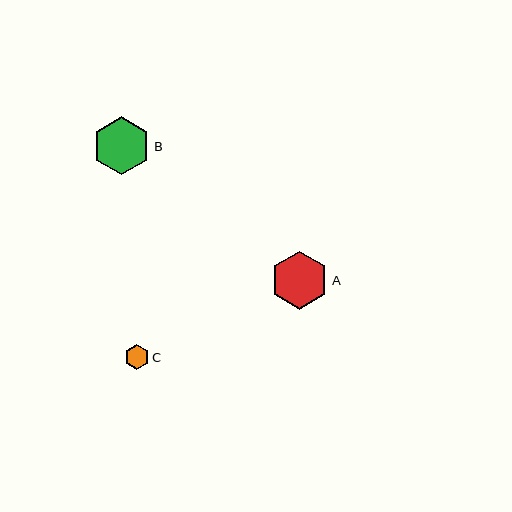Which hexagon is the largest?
Hexagon A is the largest with a size of approximately 58 pixels.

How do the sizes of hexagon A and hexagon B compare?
Hexagon A and hexagon B are approximately the same size.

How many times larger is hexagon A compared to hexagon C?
Hexagon A is approximately 2.4 times the size of hexagon C.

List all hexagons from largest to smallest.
From largest to smallest: A, B, C.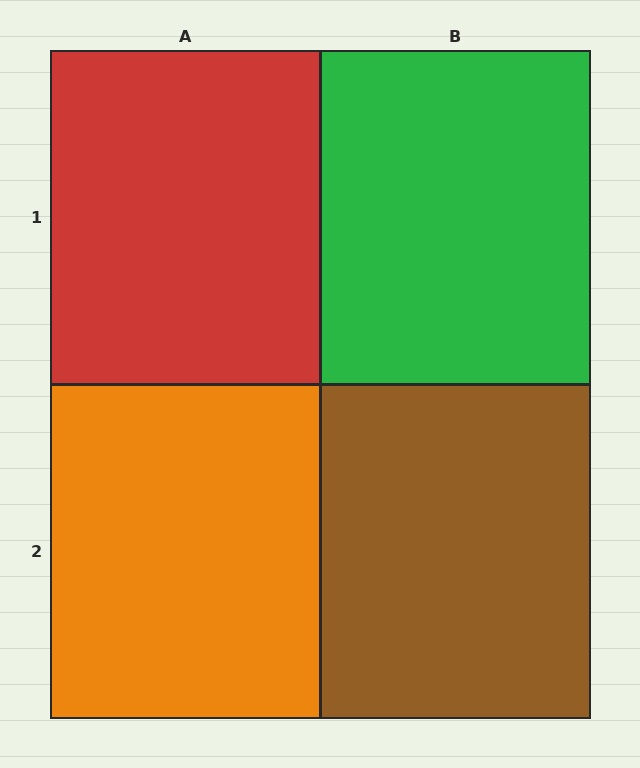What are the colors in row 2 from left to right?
Orange, brown.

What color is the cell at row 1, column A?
Red.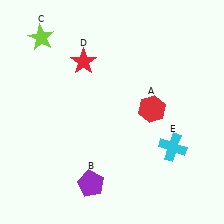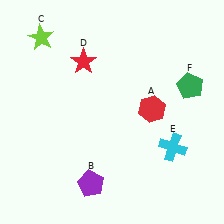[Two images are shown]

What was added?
A green pentagon (F) was added in Image 2.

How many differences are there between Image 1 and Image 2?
There is 1 difference between the two images.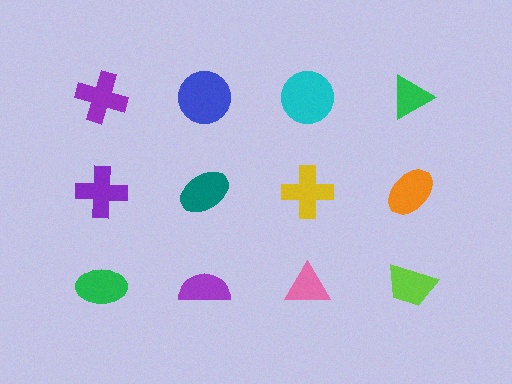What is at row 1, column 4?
A green triangle.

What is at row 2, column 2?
A teal ellipse.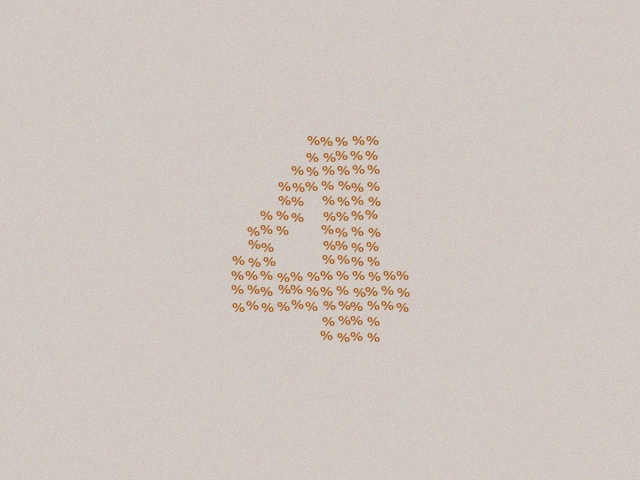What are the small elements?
The small elements are percent signs.